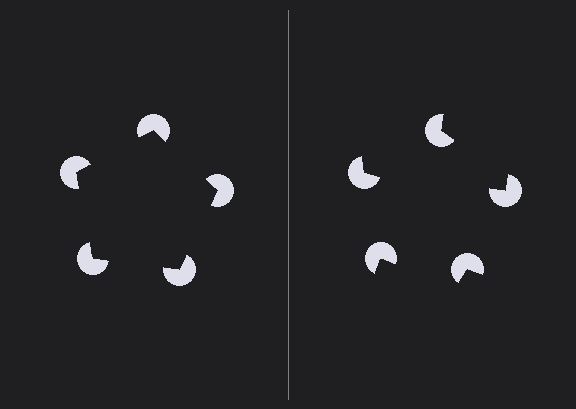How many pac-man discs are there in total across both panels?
10 — 5 on each side.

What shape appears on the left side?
An illusory pentagon.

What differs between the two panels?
The pac-man discs are positioned identically on both sides; only the wedge orientations differ. On the left they align to a pentagon; on the right they are misaligned.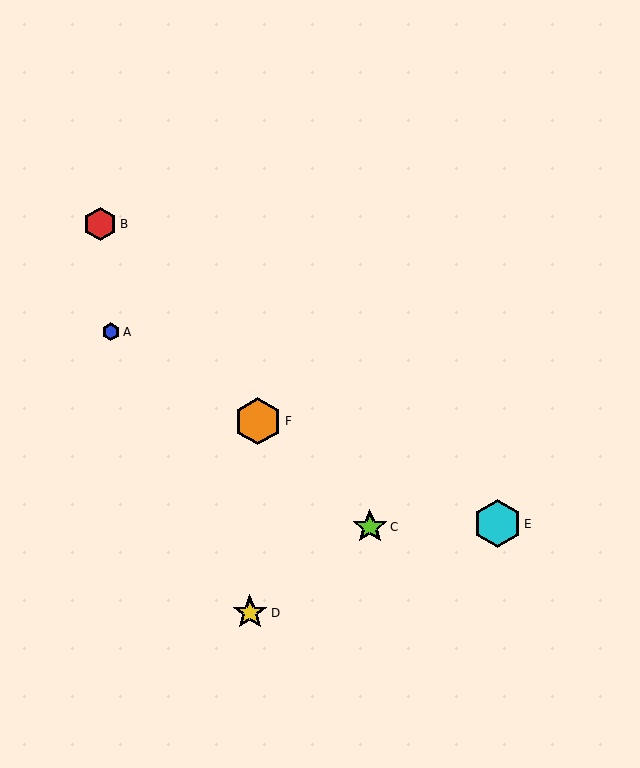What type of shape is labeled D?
Shape D is a yellow star.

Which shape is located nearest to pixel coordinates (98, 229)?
The red hexagon (labeled B) at (100, 224) is nearest to that location.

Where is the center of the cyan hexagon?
The center of the cyan hexagon is at (497, 524).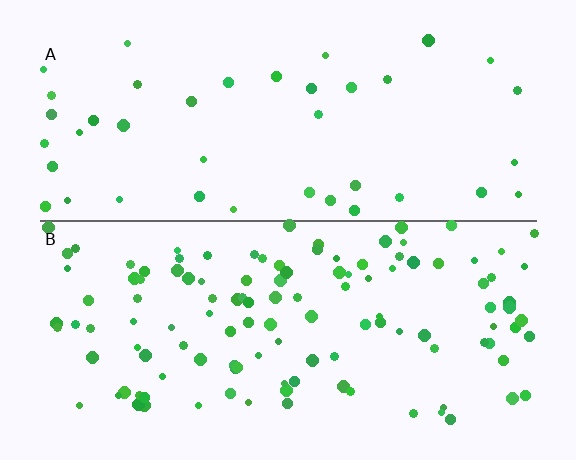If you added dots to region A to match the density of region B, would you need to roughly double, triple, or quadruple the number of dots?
Approximately triple.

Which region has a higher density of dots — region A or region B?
B (the bottom).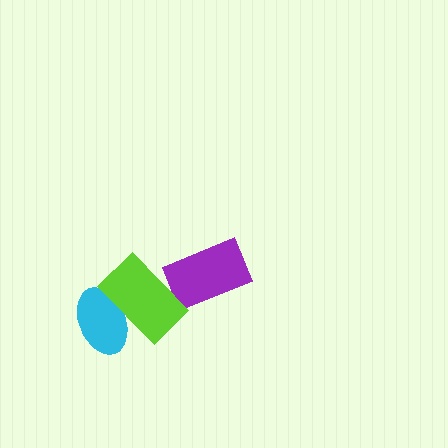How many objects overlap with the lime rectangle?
2 objects overlap with the lime rectangle.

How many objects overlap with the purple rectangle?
1 object overlaps with the purple rectangle.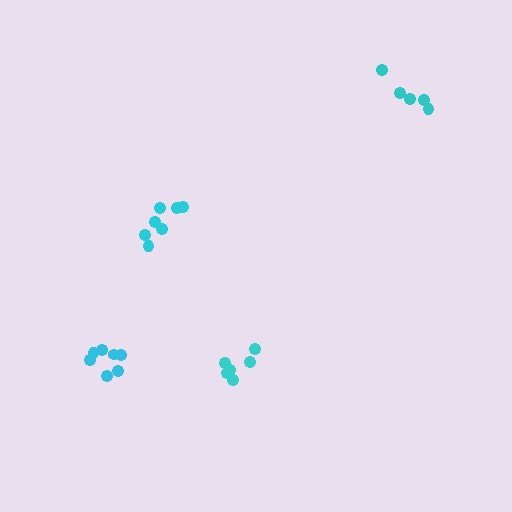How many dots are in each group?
Group 1: 7 dots, Group 2: 5 dots, Group 3: 6 dots, Group 4: 7 dots (25 total).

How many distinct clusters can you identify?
There are 4 distinct clusters.